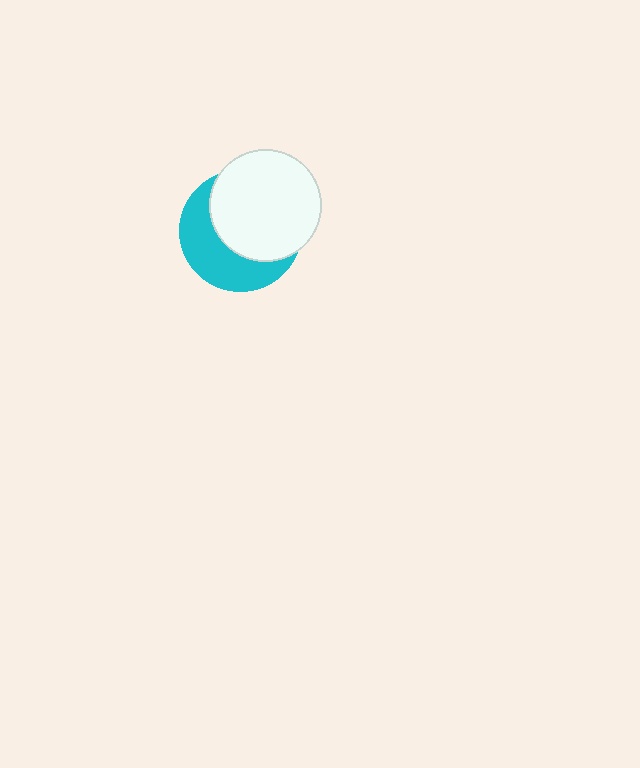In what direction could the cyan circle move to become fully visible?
The cyan circle could move toward the lower-left. That would shift it out from behind the white circle entirely.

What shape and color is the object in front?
The object in front is a white circle.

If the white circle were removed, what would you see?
You would see the complete cyan circle.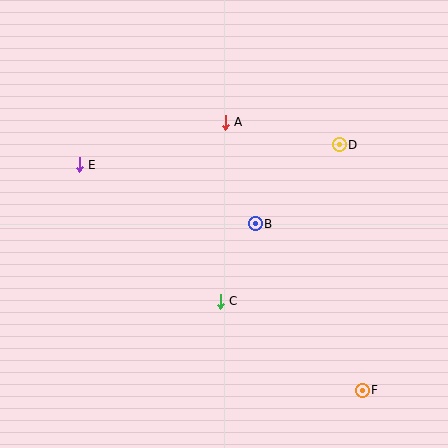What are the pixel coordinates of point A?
Point A is at (225, 122).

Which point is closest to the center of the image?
Point B at (255, 224) is closest to the center.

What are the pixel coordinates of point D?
Point D is at (339, 145).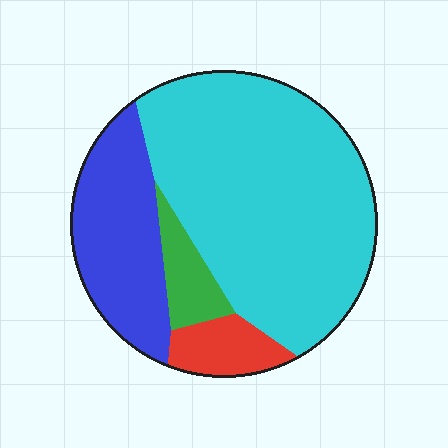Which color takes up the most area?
Cyan, at roughly 60%.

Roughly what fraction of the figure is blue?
Blue covers 23% of the figure.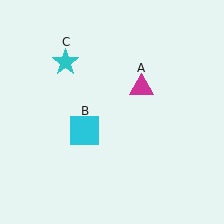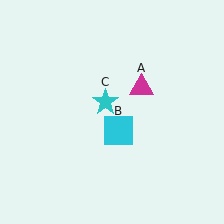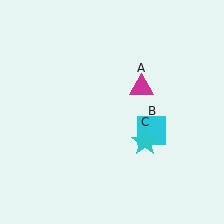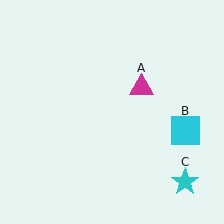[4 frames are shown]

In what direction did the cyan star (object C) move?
The cyan star (object C) moved down and to the right.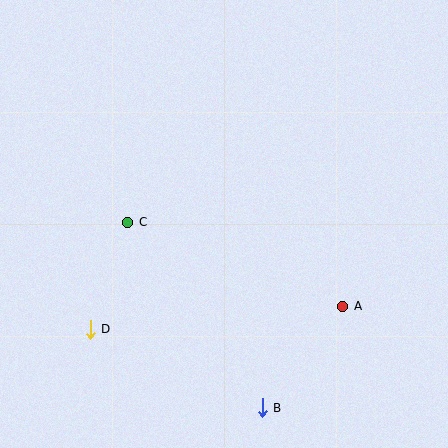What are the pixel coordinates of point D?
Point D is at (90, 329).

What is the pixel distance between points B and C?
The distance between B and C is 229 pixels.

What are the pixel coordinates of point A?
Point A is at (343, 306).